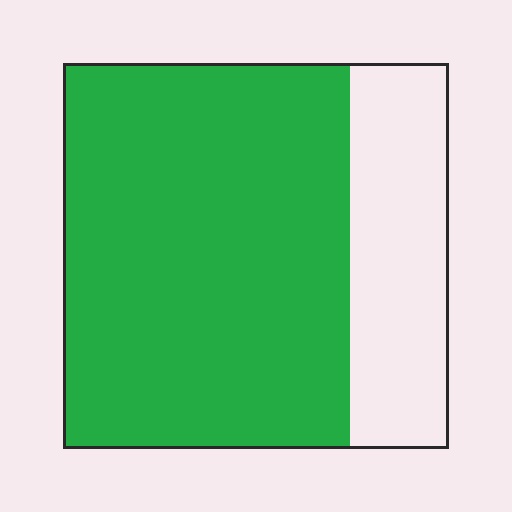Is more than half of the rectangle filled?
Yes.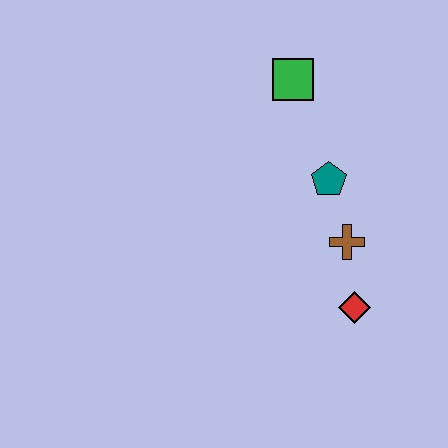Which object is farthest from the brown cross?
The green square is farthest from the brown cross.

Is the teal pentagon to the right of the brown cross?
No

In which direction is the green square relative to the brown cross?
The green square is above the brown cross.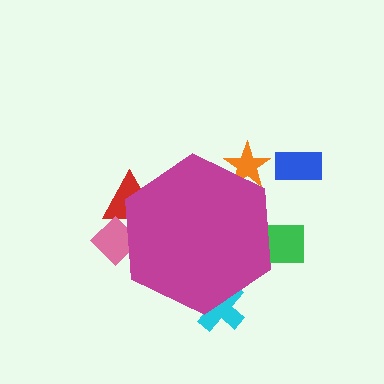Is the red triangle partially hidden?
Yes, the red triangle is partially hidden behind the magenta hexagon.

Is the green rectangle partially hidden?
Yes, the green rectangle is partially hidden behind the magenta hexagon.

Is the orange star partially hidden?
Yes, the orange star is partially hidden behind the magenta hexagon.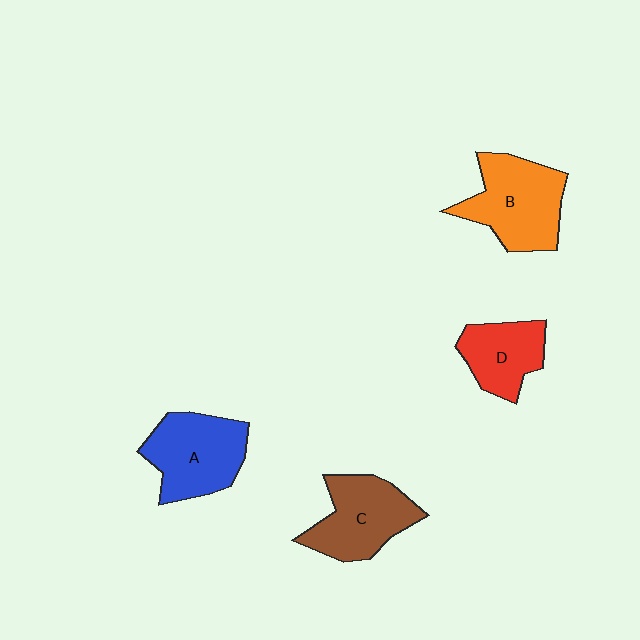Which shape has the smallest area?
Shape D (red).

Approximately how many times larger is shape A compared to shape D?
Approximately 1.4 times.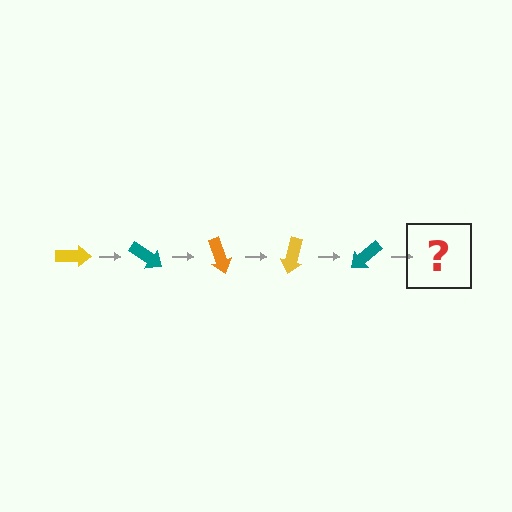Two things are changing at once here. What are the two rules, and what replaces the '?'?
The two rules are that it rotates 35 degrees each step and the color cycles through yellow, teal, and orange. The '?' should be an orange arrow, rotated 175 degrees from the start.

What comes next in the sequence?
The next element should be an orange arrow, rotated 175 degrees from the start.